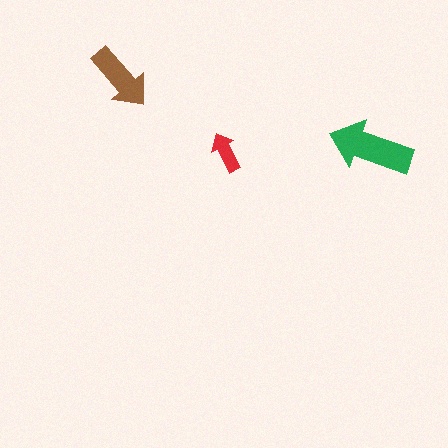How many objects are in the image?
There are 3 objects in the image.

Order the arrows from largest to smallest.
the green one, the brown one, the red one.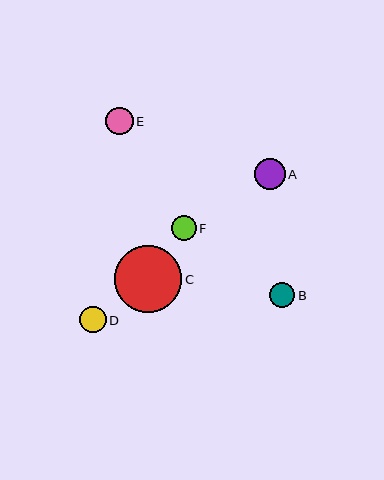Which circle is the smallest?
Circle F is the smallest with a size of approximately 25 pixels.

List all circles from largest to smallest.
From largest to smallest: C, A, E, D, B, F.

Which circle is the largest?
Circle C is the largest with a size of approximately 68 pixels.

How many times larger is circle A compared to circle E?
Circle A is approximately 1.1 times the size of circle E.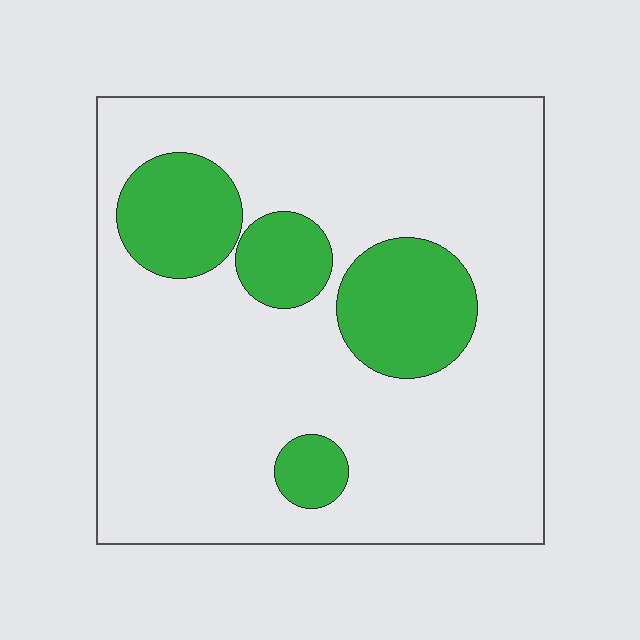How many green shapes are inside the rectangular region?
4.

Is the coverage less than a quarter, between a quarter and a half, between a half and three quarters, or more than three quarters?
Less than a quarter.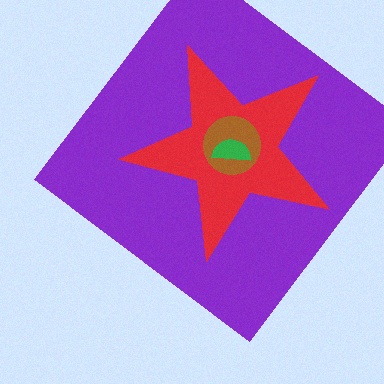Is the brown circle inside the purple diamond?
Yes.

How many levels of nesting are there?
4.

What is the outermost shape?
The purple diamond.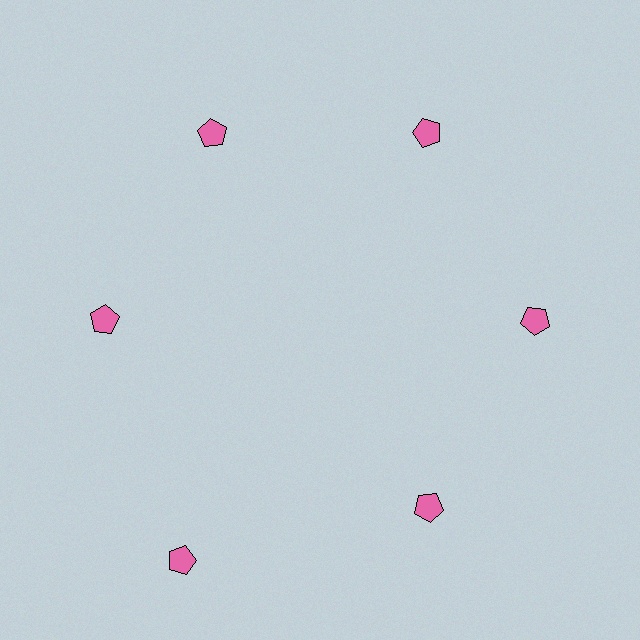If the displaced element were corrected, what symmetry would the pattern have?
It would have 6-fold rotational symmetry — the pattern would map onto itself every 60 degrees.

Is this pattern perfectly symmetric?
No. The 6 pink pentagons are arranged in a ring, but one element near the 7 o'clock position is pushed outward from the center, breaking the 6-fold rotational symmetry.